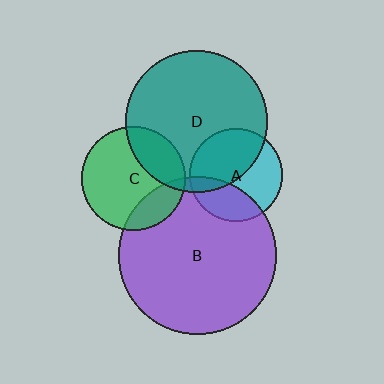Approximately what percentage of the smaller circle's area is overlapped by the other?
Approximately 25%.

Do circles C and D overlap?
Yes.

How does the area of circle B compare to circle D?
Approximately 1.2 times.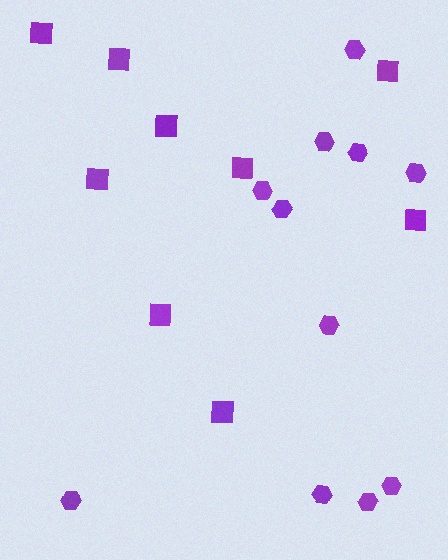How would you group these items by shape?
There are 2 groups: one group of hexagons (11) and one group of squares (9).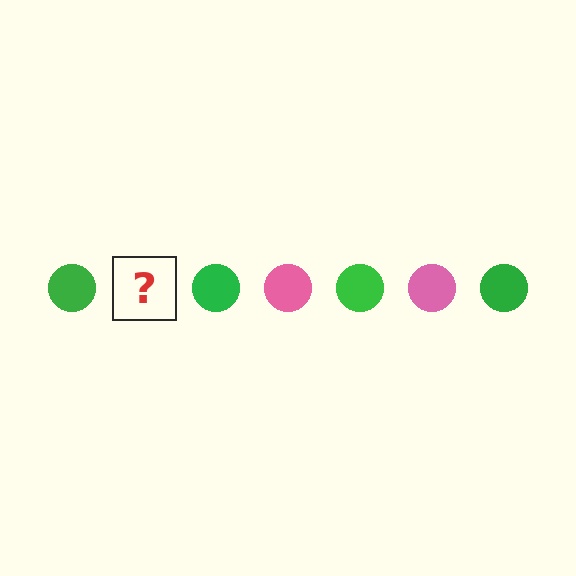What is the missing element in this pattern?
The missing element is a pink circle.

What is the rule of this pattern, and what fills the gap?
The rule is that the pattern cycles through green, pink circles. The gap should be filled with a pink circle.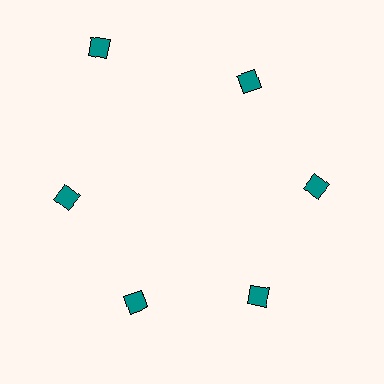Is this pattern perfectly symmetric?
No. The 6 teal diamonds are arranged in a ring, but one element near the 11 o'clock position is pushed outward from the center, breaking the 6-fold rotational symmetry.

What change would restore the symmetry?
The symmetry would be restored by moving it inward, back onto the ring so that all 6 diamonds sit at equal angles and equal distance from the center.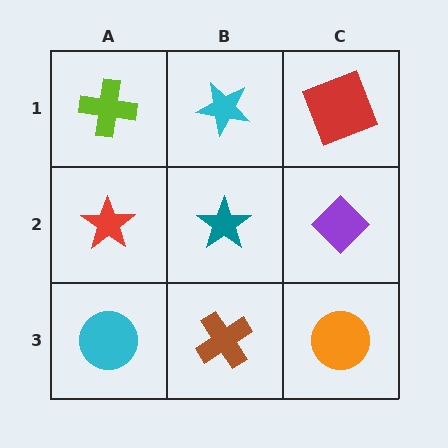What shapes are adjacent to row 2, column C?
A red square (row 1, column C), an orange circle (row 3, column C), a teal star (row 2, column B).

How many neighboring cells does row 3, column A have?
2.